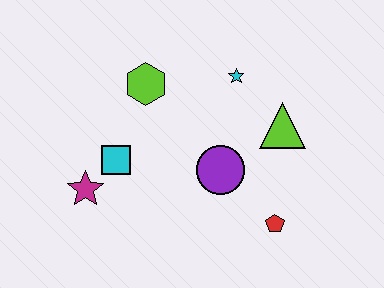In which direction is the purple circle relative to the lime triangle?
The purple circle is to the left of the lime triangle.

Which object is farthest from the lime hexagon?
The red pentagon is farthest from the lime hexagon.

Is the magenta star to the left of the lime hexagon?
Yes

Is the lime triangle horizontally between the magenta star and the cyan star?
No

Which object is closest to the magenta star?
The cyan square is closest to the magenta star.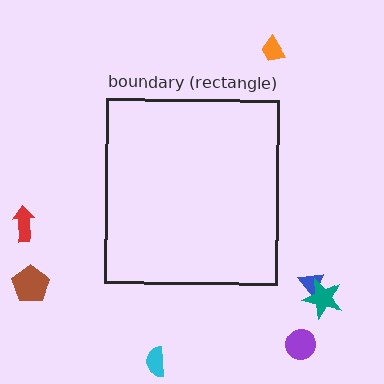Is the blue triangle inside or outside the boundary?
Outside.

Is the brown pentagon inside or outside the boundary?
Outside.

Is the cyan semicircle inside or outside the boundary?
Outside.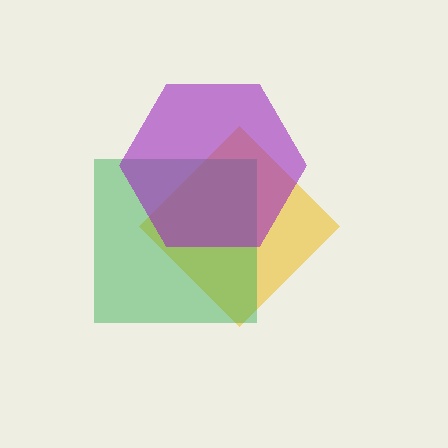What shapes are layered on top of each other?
The layered shapes are: a yellow diamond, a green square, a purple hexagon.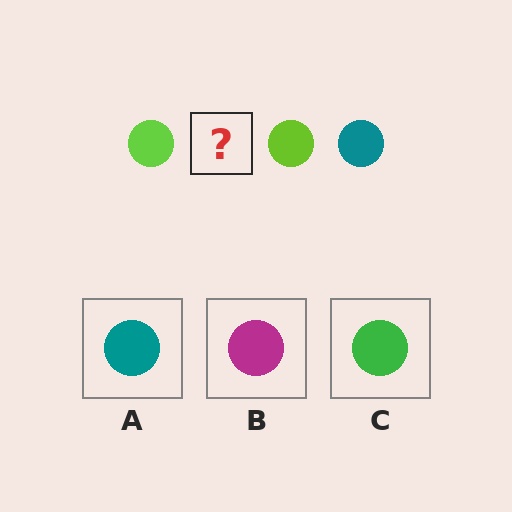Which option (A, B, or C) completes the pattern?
A.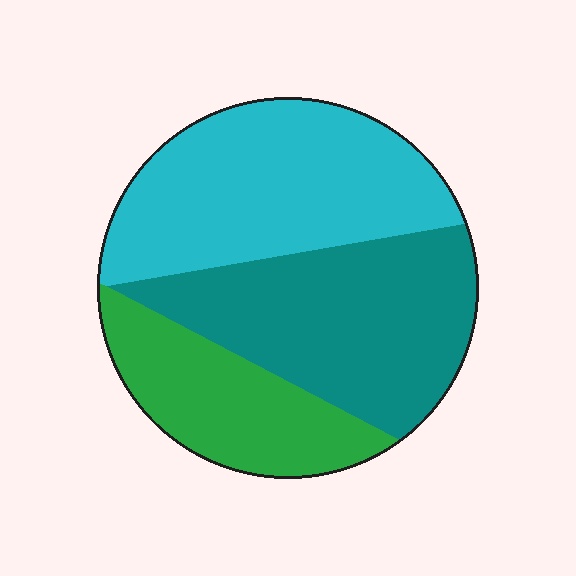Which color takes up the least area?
Green, at roughly 25%.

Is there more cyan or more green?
Cyan.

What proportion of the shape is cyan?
Cyan covers around 40% of the shape.